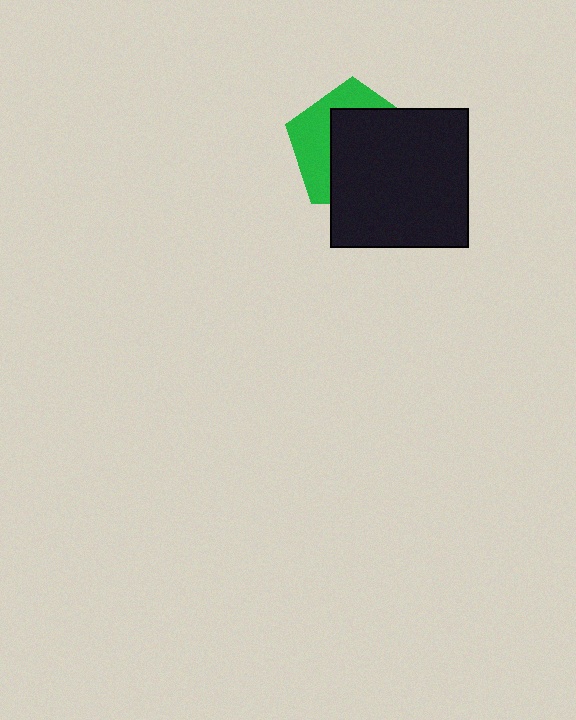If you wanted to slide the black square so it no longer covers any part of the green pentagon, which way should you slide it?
Slide it toward the lower-right — that is the most direct way to separate the two shapes.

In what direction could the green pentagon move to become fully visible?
The green pentagon could move toward the upper-left. That would shift it out from behind the black square entirely.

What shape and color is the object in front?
The object in front is a black square.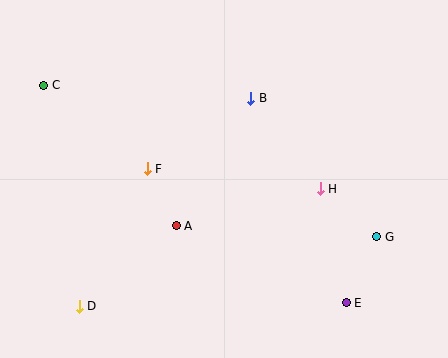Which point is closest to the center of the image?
Point A at (176, 226) is closest to the center.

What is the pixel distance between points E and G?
The distance between E and G is 73 pixels.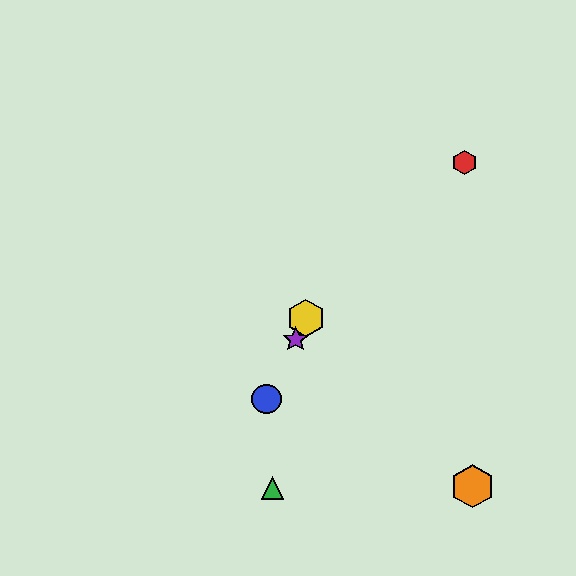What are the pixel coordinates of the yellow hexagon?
The yellow hexagon is at (306, 318).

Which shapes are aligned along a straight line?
The blue circle, the yellow hexagon, the purple star are aligned along a straight line.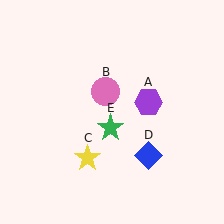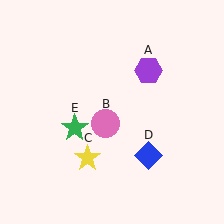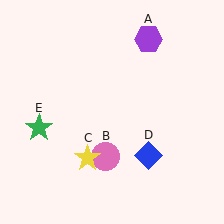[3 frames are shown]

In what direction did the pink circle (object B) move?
The pink circle (object B) moved down.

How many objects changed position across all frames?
3 objects changed position: purple hexagon (object A), pink circle (object B), green star (object E).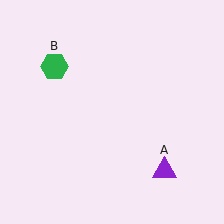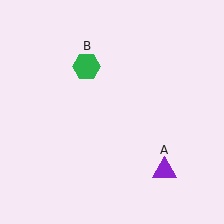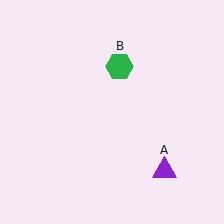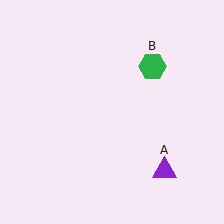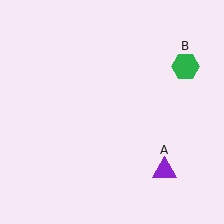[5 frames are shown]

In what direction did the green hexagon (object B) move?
The green hexagon (object B) moved right.